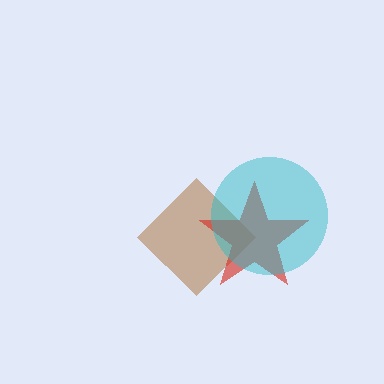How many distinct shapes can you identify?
There are 3 distinct shapes: a brown diamond, a red star, a cyan circle.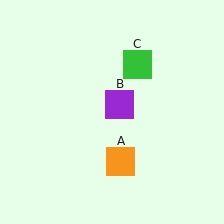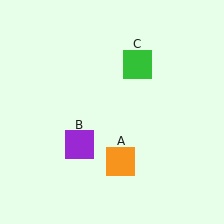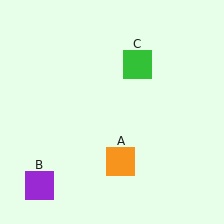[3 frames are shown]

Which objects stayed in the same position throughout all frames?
Orange square (object A) and green square (object C) remained stationary.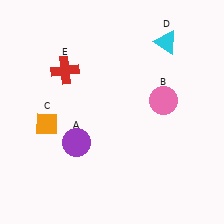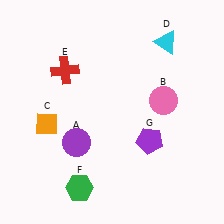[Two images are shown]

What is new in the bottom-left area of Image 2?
A green hexagon (F) was added in the bottom-left area of Image 2.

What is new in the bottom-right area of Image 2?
A purple pentagon (G) was added in the bottom-right area of Image 2.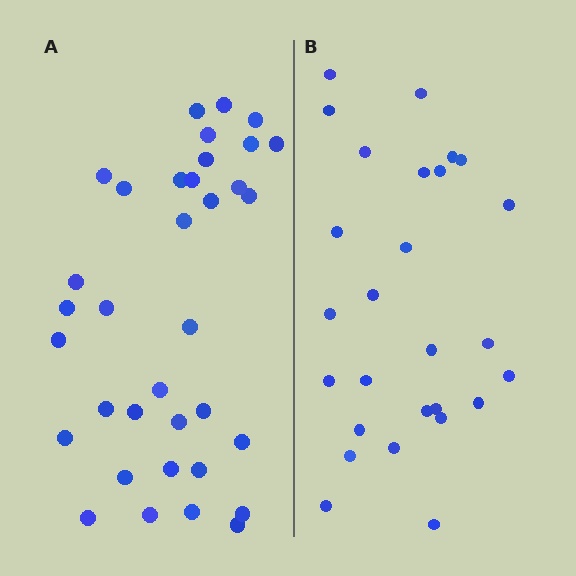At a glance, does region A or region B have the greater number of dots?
Region A (the left region) has more dots.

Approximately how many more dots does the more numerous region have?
Region A has roughly 8 or so more dots than region B.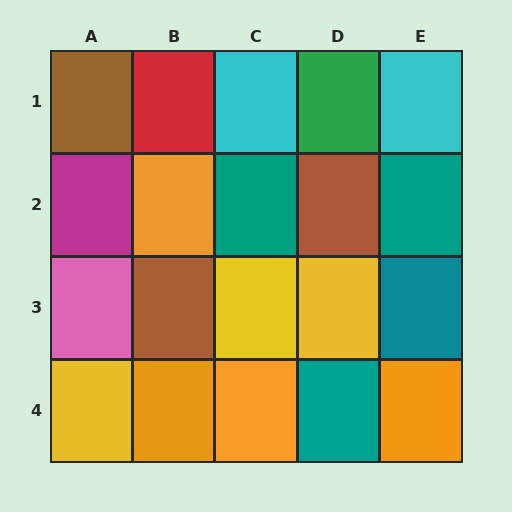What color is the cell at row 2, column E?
Teal.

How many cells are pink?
1 cell is pink.